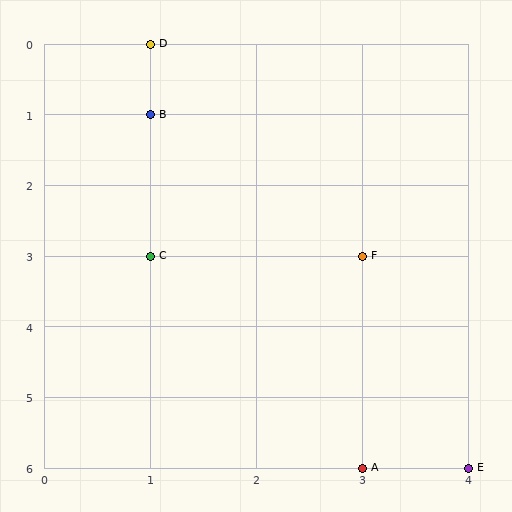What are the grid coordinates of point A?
Point A is at grid coordinates (3, 6).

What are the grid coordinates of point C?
Point C is at grid coordinates (1, 3).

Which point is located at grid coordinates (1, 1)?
Point B is at (1, 1).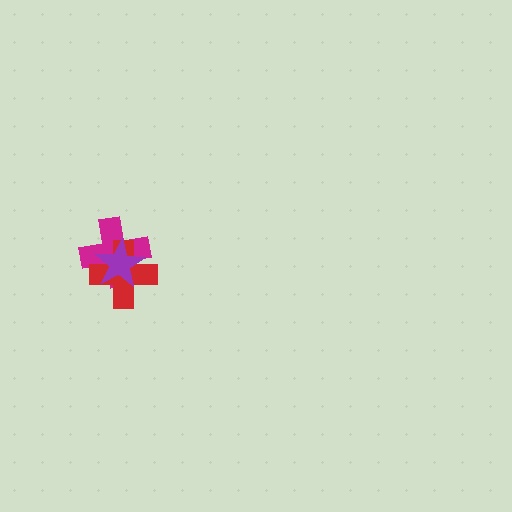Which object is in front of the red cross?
The purple star is in front of the red cross.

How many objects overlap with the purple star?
2 objects overlap with the purple star.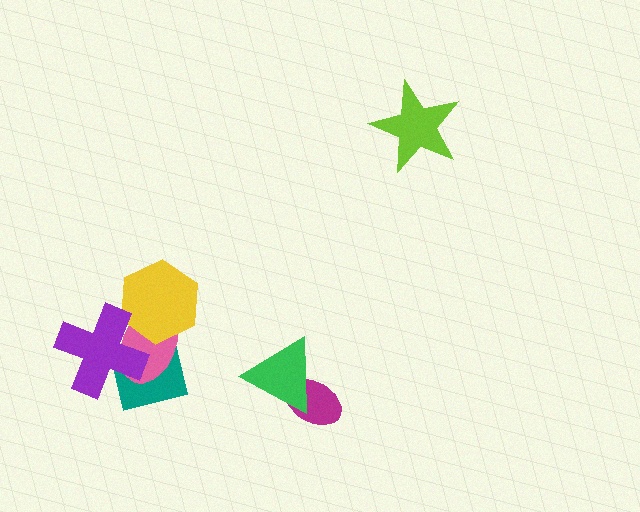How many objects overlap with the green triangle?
1 object overlaps with the green triangle.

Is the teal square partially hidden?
Yes, it is partially covered by another shape.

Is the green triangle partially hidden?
No, no other shape covers it.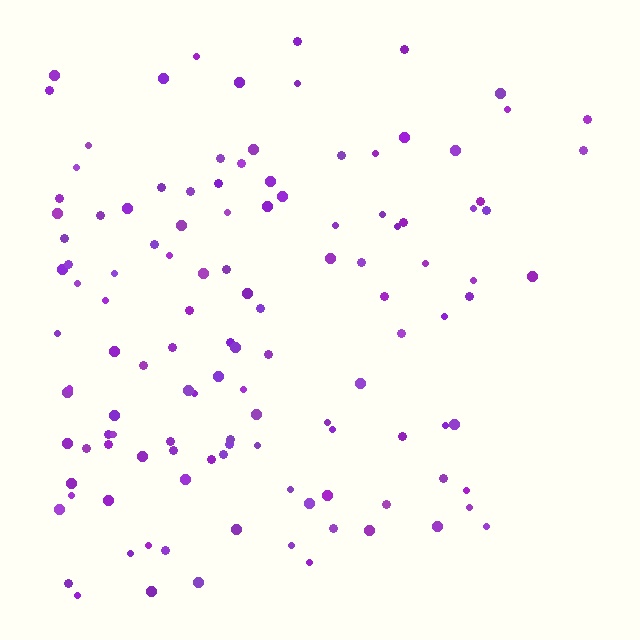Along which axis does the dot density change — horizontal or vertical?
Horizontal.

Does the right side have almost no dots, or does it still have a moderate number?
Still a moderate number, just noticeably fewer than the left.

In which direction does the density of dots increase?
From right to left, with the left side densest.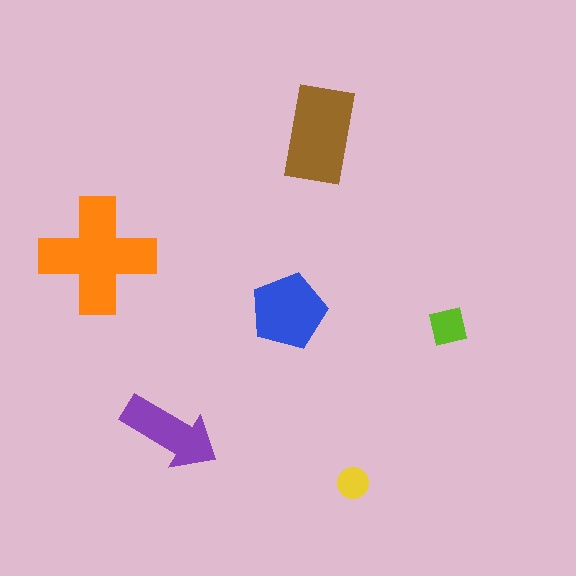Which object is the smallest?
The yellow circle.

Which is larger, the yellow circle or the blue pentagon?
The blue pentagon.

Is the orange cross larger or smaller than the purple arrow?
Larger.